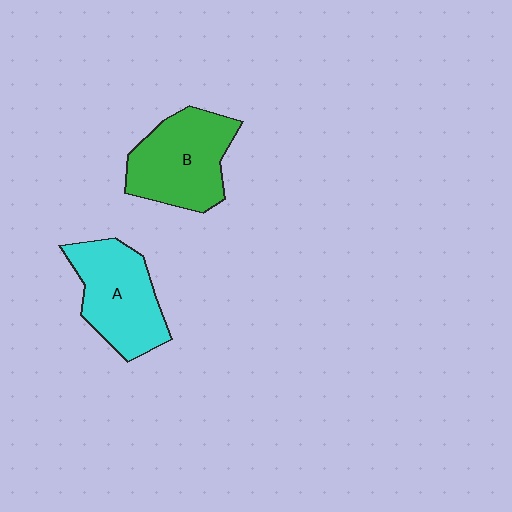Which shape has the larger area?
Shape B (green).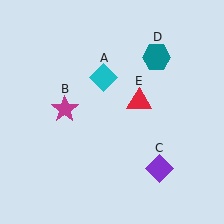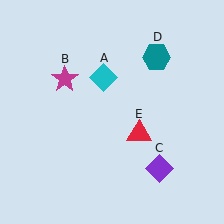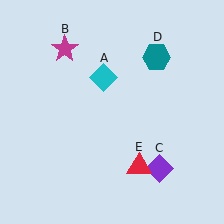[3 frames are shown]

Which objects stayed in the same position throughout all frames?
Cyan diamond (object A) and purple diamond (object C) and teal hexagon (object D) remained stationary.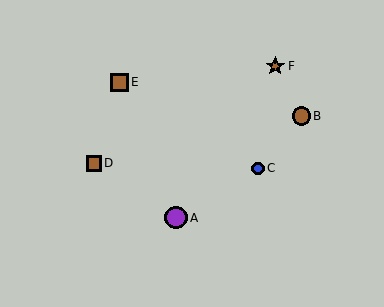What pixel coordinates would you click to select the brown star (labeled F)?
Click at (275, 66) to select the brown star F.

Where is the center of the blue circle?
The center of the blue circle is at (258, 168).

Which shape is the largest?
The purple circle (labeled A) is the largest.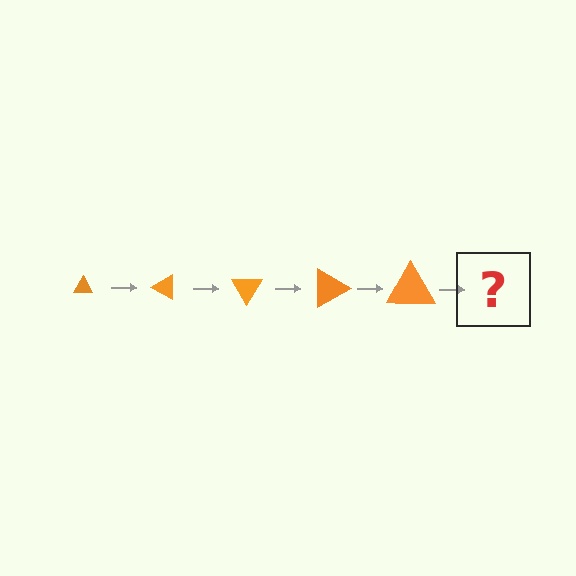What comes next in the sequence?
The next element should be a triangle, larger than the previous one and rotated 150 degrees from the start.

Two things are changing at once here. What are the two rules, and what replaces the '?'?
The two rules are that the triangle grows larger each step and it rotates 30 degrees each step. The '?' should be a triangle, larger than the previous one and rotated 150 degrees from the start.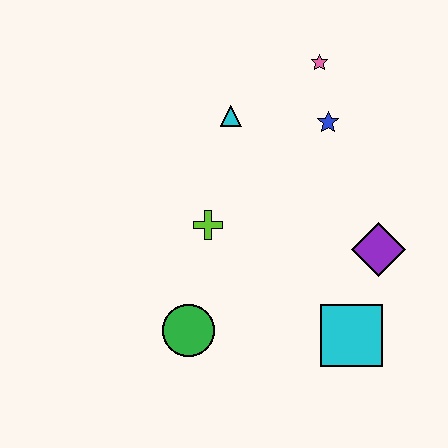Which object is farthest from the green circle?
The pink star is farthest from the green circle.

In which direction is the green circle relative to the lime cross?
The green circle is below the lime cross.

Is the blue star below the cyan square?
No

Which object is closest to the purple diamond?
The cyan square is closest to the purple diamond.